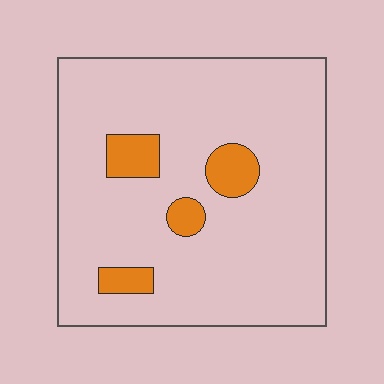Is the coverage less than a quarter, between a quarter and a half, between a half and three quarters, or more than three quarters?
Less than a quarter.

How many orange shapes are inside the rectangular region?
4.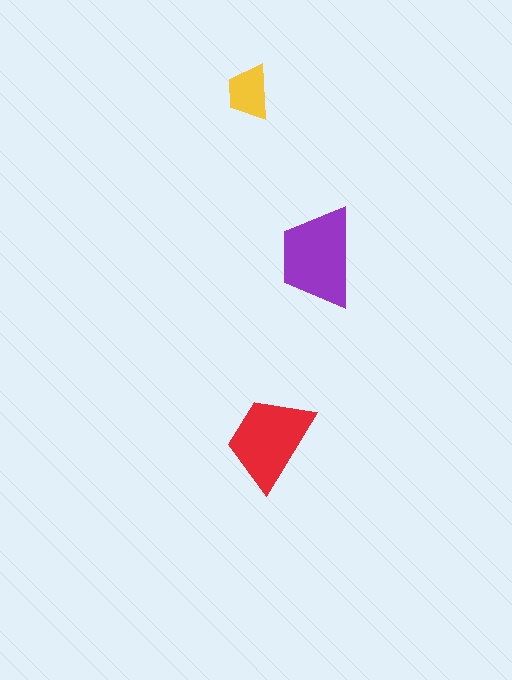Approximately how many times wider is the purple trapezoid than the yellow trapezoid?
About 2 times wider.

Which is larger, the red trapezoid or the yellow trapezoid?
The red one.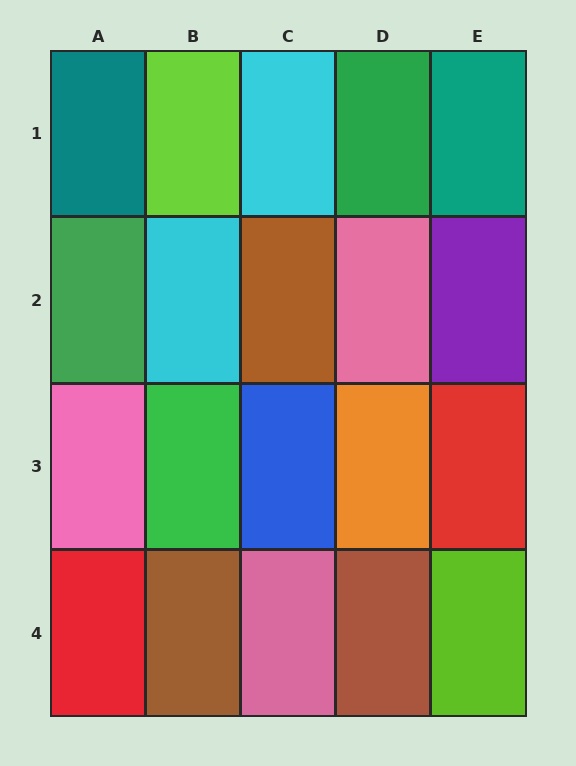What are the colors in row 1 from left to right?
Teal, lime, cyan, green, teal.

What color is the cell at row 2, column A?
Green.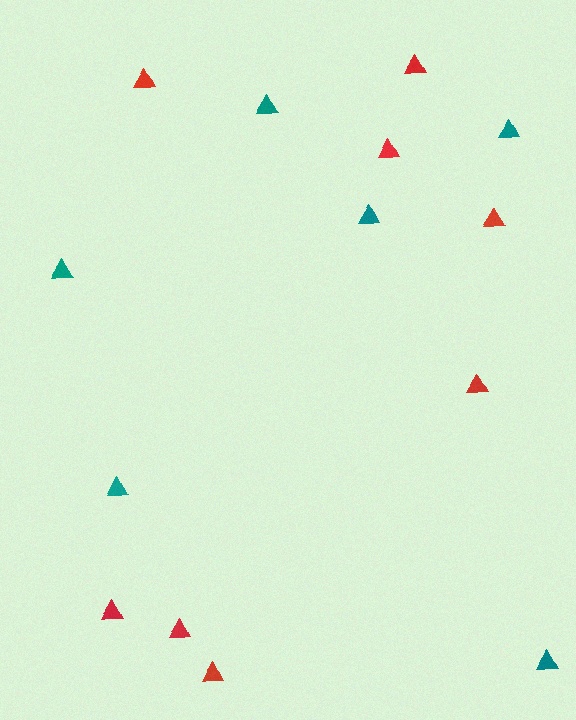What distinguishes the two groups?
There are 2 groups: one group of red triangles (8) and one group of teal triangles (6).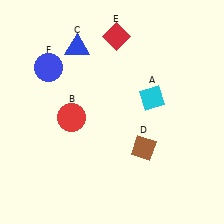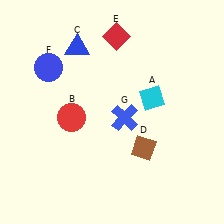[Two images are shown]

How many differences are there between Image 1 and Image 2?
There is 1 difference between the two images.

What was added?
A blue cross (G) was added in Image 2.